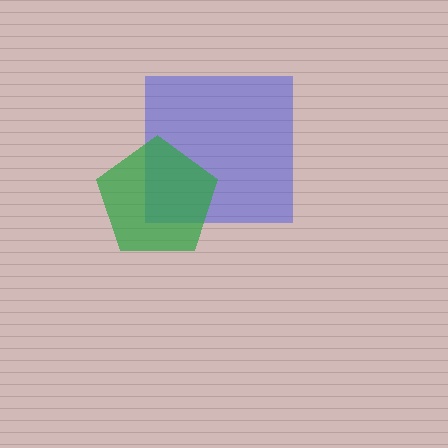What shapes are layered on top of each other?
The layered shapes are: a blue square, a green pentagon.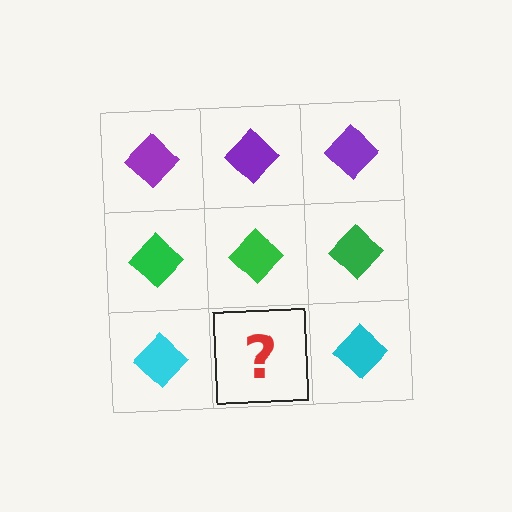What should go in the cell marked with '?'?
The missing cell should contain a cyan diamond.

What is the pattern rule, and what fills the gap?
The rule is that each row has a consistent color. The gap should be filled with a cyan diamond.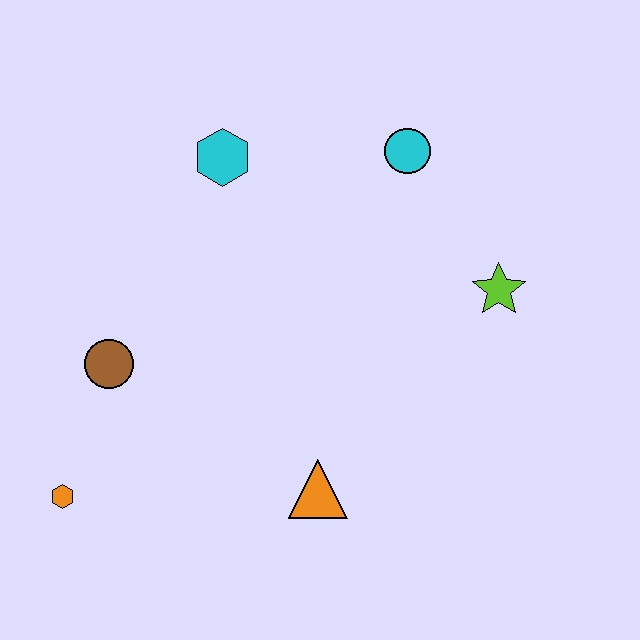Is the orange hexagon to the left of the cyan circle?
Yes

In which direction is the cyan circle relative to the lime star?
The cyan circle is above the lime star.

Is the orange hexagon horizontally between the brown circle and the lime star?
No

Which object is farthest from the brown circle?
The lime star is farthest from the brown circle.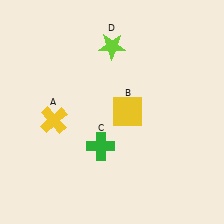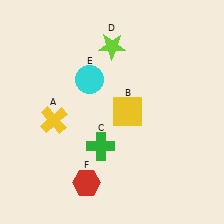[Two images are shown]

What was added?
A cyan circle (E), a red hexagon (F) were added in Image 2.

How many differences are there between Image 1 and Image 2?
There are 2 differences between the two images.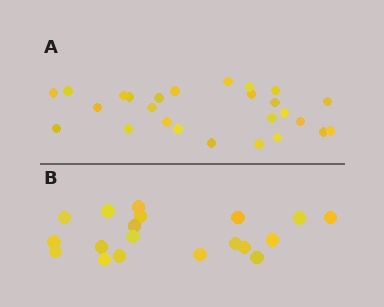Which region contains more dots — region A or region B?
Region A (the top region) has more dots.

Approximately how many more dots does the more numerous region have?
Region A has roughly 8 or so more dots than region B.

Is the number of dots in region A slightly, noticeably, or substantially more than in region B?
Region A has noticeably more, but not dramatically so. The ratio is roughly 1.4 to 1.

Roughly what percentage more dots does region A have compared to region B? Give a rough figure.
About 35% more.